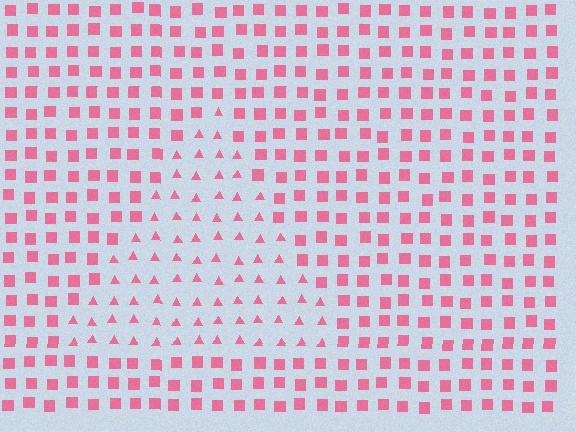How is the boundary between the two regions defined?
The boundary is defined by a change in element shape: triangles inside vs. squares outside. All elements share the same color and spacing.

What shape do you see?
I see a triangle.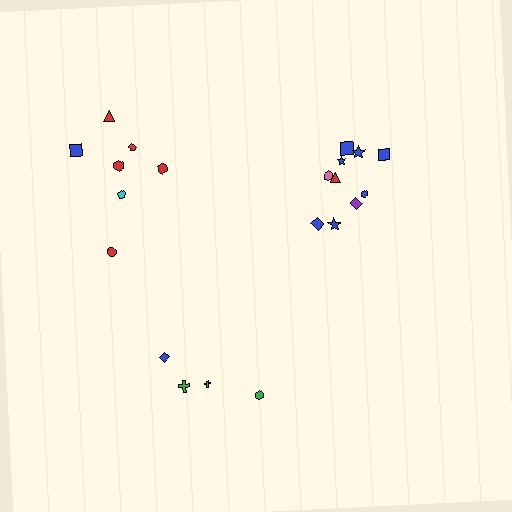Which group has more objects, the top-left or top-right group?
The top-right group.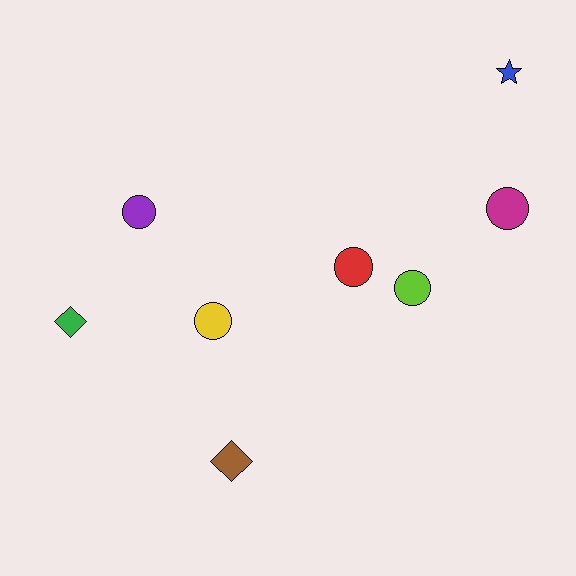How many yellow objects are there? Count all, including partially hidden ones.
There is 1 yellow object.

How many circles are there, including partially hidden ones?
There are 5 circles.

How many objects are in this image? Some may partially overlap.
There are 8 objects.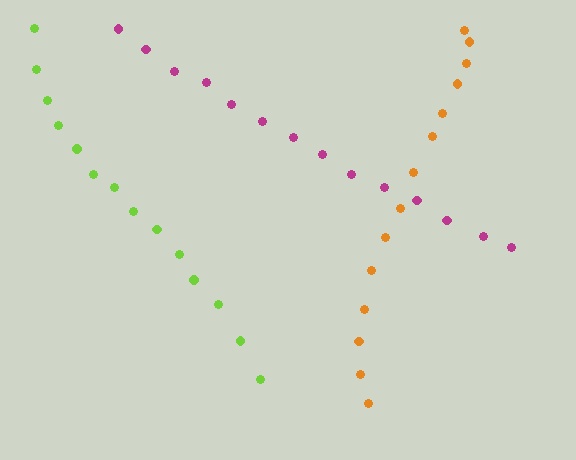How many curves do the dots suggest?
There are 3 distinct paths.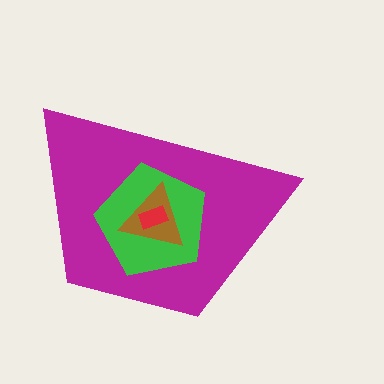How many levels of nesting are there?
4.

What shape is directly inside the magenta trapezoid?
The green pentagon.